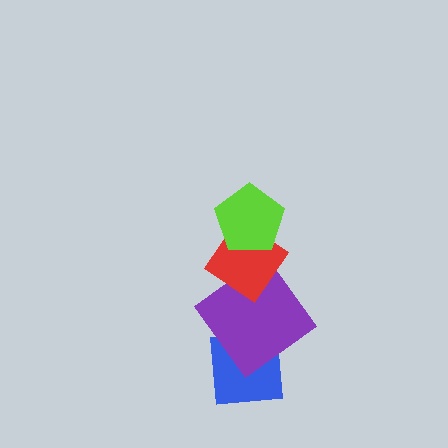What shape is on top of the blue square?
The purple diamond is on top of the blue square.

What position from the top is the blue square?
The blue square is 4th from the top.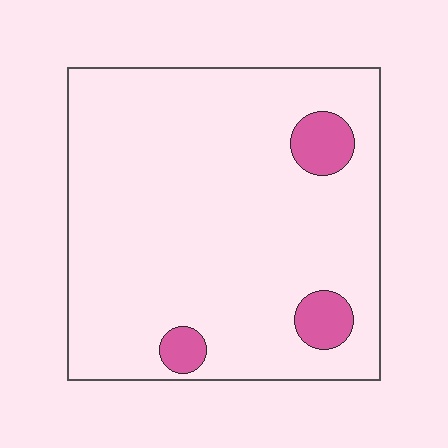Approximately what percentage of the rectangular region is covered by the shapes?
Approximately 10%.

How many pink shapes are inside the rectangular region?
3.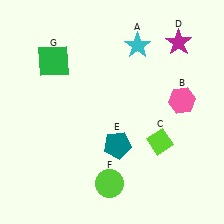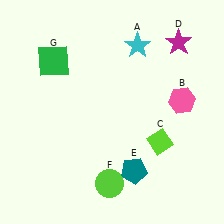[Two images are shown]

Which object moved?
The teal pentagon (E) moved down.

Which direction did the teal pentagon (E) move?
The teal pentagon (E) moved down.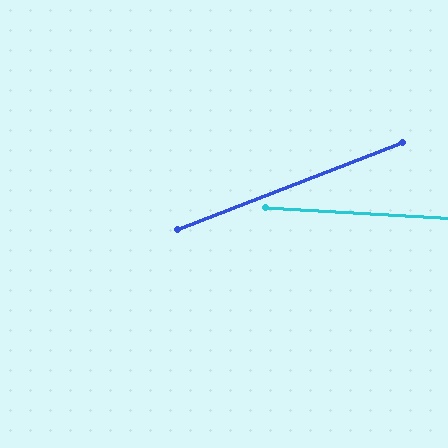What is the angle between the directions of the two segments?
Approximately 25 degrees.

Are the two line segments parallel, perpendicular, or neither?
Neither parallel nor perpendicular — they differ by about 25°.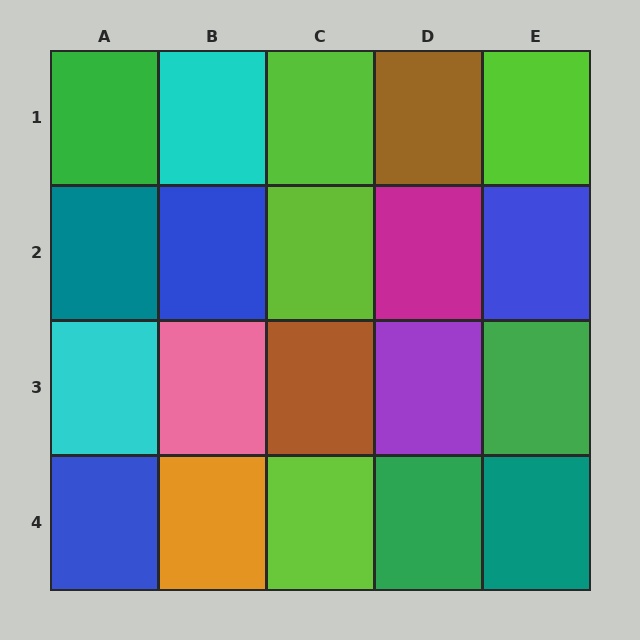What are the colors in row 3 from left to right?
Cyan, pink, brown, purple, green.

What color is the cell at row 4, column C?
Lime.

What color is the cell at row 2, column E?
Blue.